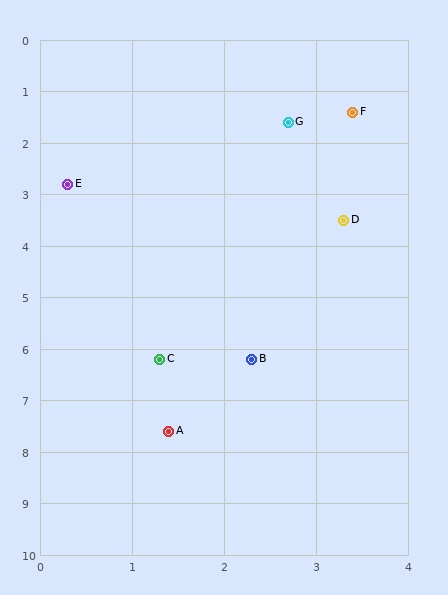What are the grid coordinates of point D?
Point D is at approximately (3.3, 3.5).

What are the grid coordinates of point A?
Point A is at approximately (1.4, 7.6).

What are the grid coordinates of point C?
Point C is at approximately (1.3, 6.2).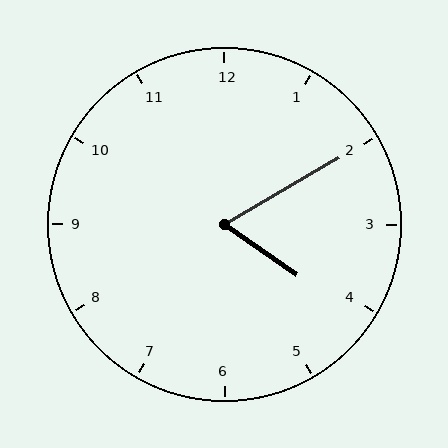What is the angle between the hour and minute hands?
Approximately 65 degrees.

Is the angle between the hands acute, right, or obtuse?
It is acute.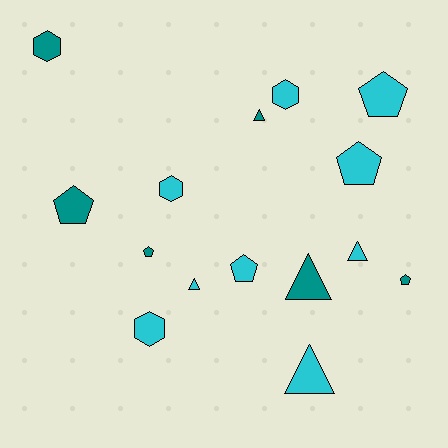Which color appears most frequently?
Cyan, with 9 objects.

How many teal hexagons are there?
There is 1 teal hexagon.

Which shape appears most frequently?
Pentagon, with 6 objects.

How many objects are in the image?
There are 15 objects.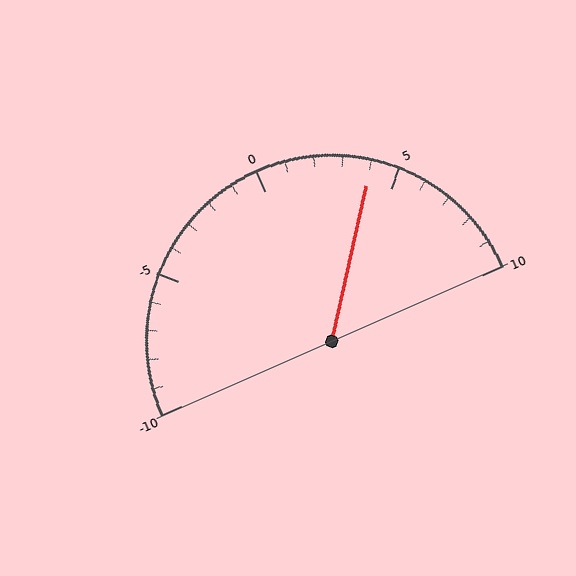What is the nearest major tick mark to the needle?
The nearest major tick mark is 5.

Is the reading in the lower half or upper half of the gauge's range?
The reading is in the upper half of the range (-10 to 10).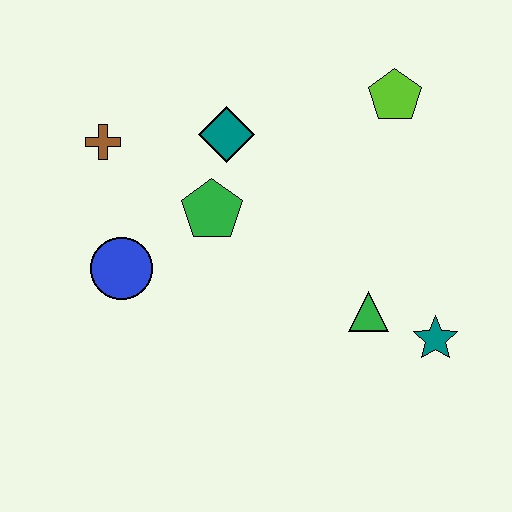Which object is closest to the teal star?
The green triangle is closest to the teal star.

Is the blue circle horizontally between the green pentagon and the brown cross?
Yes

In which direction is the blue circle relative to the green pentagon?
The blue circle is to the left of the green pentagon.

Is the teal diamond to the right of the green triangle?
No